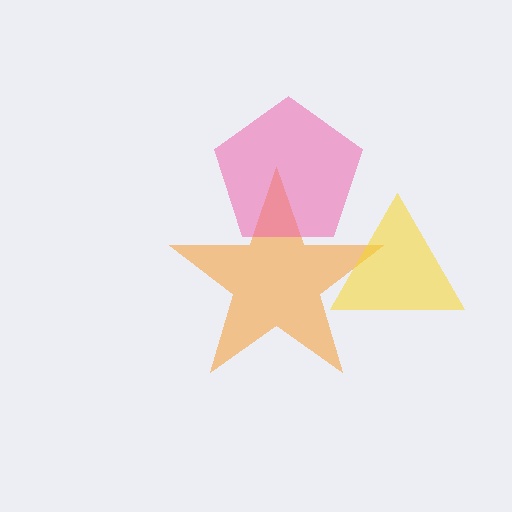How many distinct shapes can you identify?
There are 3 distinct shapes: an orange star, a yellow triangle, a pink pentagon.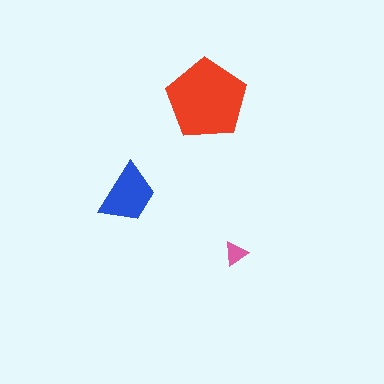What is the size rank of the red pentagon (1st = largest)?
1st.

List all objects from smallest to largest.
The pink triangle, the blue trapezoid, the red pentagon.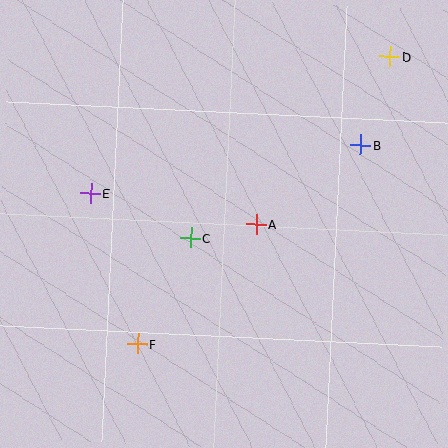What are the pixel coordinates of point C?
Point C is at (191, 238).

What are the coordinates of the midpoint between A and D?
The midpoint between A and D is at (323, 141).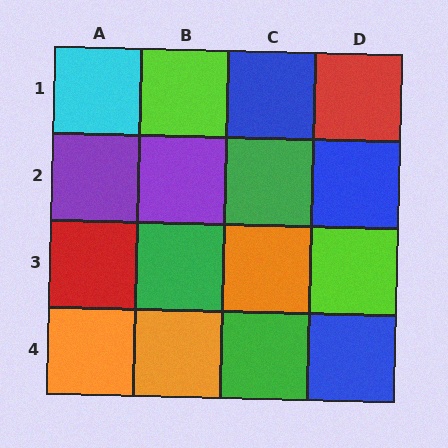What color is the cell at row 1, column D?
Red.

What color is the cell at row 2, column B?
Purple.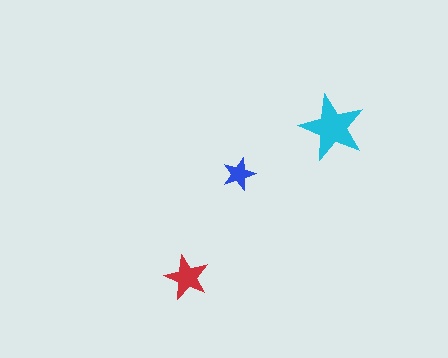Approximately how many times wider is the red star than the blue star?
About 1.5 times wider.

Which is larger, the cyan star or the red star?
The cyan one.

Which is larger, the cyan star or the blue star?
The cyan one.